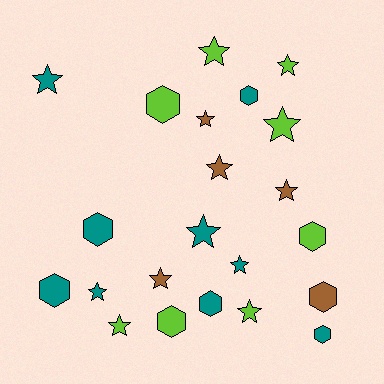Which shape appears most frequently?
Star, with 13 objects.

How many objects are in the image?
There are 22 objects.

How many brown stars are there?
There are 4 brown stars.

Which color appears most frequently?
Teal, with 9 objects.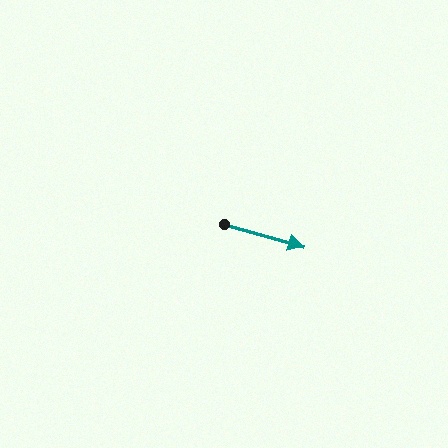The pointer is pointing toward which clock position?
Roughly 4 o'clock.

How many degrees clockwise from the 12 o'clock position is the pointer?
Approximately 106 degrees.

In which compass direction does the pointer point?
East.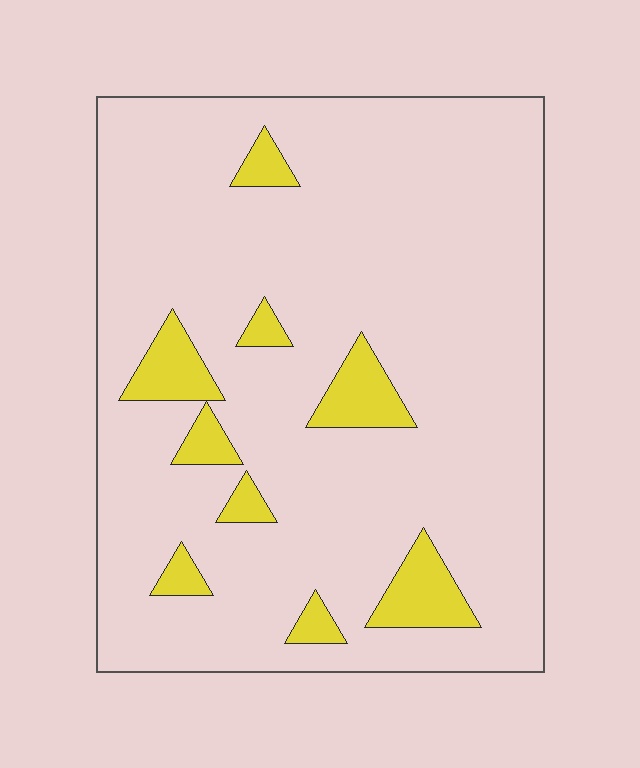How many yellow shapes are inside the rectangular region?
9.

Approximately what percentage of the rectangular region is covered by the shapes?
Approximately 10%.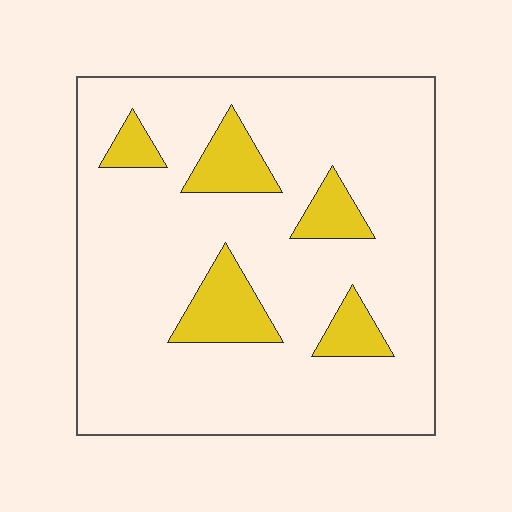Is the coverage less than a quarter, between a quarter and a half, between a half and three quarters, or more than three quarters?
Less than a quarter.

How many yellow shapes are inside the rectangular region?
5.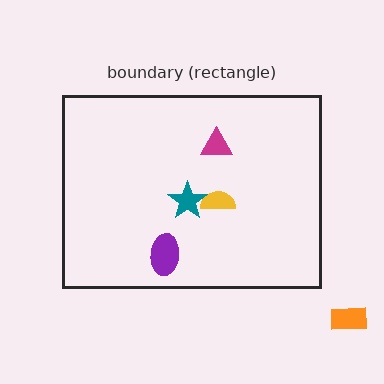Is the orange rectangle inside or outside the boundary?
Outside.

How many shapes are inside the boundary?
4 inside, 1 outside.